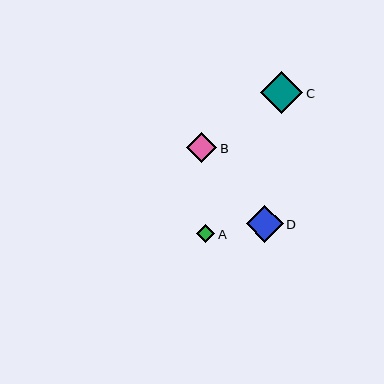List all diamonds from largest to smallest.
From largest to smallest: C, D, B, A.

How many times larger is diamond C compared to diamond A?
Diamond C is approximately 2.3 times the size of diamond A.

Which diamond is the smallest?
Diamond A is the smallest with a size of approximately 18 pixels.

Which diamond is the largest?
Diamond C is the largest with a size of approximately 42 pixels.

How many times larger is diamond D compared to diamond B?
Diamond D is approximately 1.2 times the size of diamond B.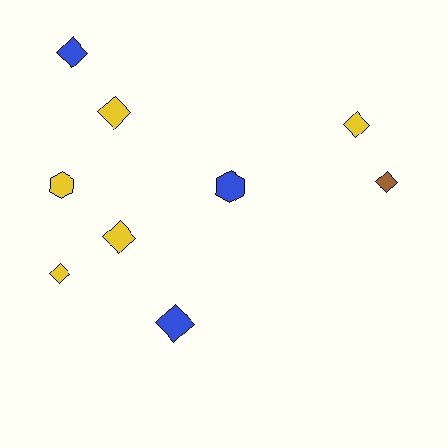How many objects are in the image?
There are 9 objects.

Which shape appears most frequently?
Diamond, with 7 objects.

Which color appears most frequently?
Yellow, with 5 objects.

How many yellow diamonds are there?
There are 4 yellow diamonds.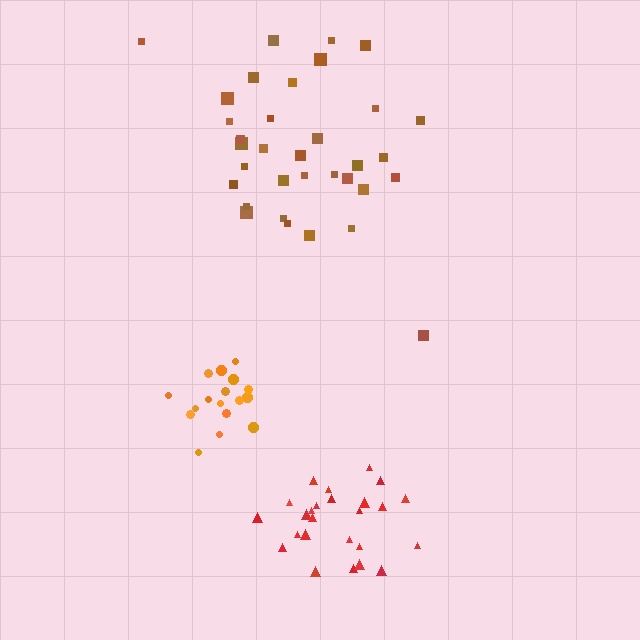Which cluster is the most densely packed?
Orange.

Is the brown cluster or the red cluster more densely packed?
Red.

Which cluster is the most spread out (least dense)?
Brown.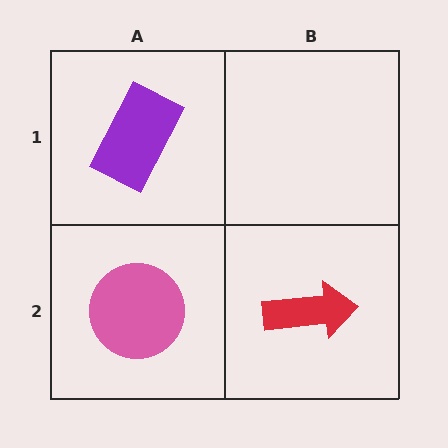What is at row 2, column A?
A pink circle.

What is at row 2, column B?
A red arrow.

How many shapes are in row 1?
1 shape.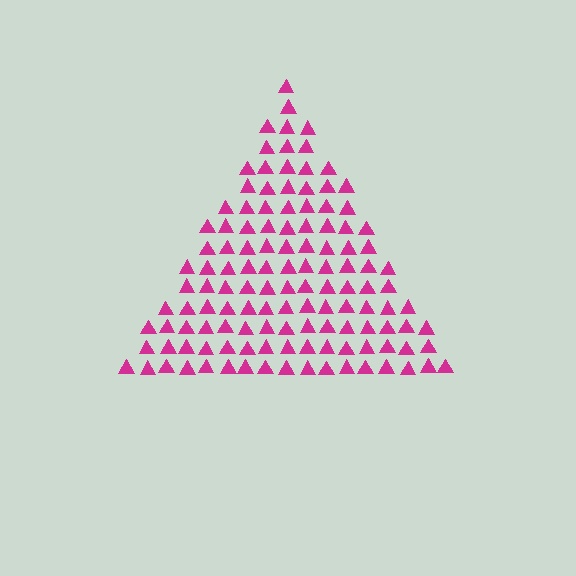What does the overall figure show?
The overall figure shows a triangle.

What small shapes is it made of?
It is made of small triangles.